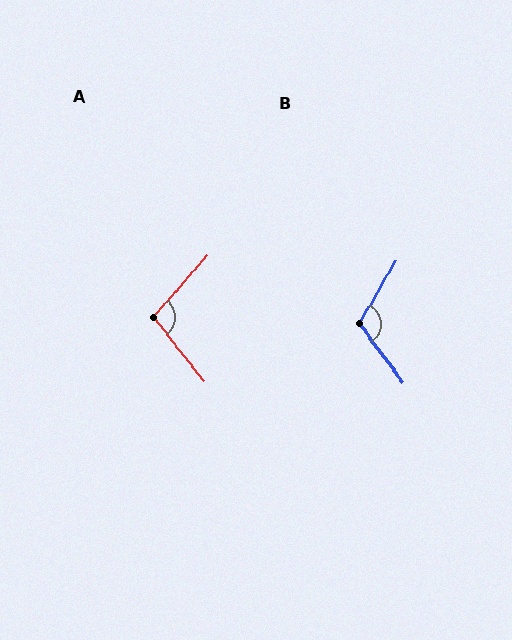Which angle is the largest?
B, at approximately 113 degrees.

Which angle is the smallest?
A, at approximately 100 degrees.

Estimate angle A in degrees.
Approximately 100 degrees.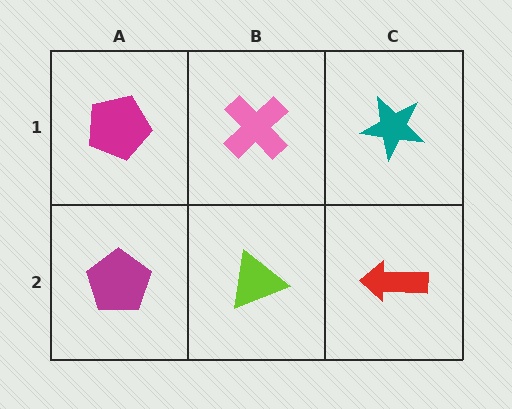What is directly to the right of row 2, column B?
A red arrow.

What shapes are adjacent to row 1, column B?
A lime triangle (row 2, column B), a magenta pentagon (row 1, column A), a teal star (row 1, column C).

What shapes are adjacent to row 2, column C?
A teal star (row 1, column C), a lime triangle (row 2, column B).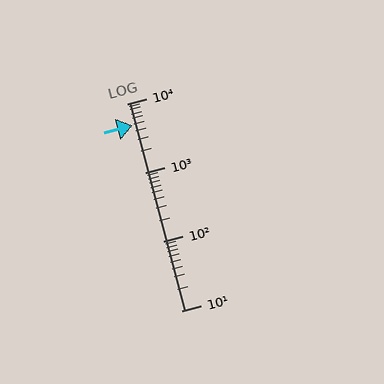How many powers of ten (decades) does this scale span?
The scale spans 3 decades, from 10 to 10000.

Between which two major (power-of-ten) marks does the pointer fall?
The pointer is between 1000 and 10000.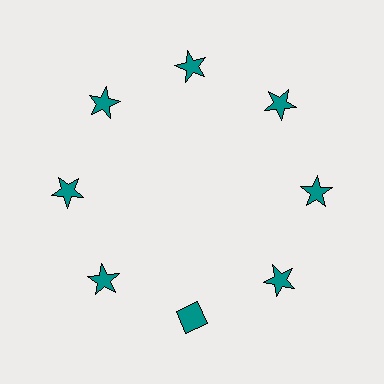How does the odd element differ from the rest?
It has a different shape: diamond instead of star.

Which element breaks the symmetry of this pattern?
The teal diamond at roughly the 6 o'clock position breaks the symmetry. All other shapes are teal stars.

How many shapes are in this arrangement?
There are 8 shapes arranged in a ring pattern.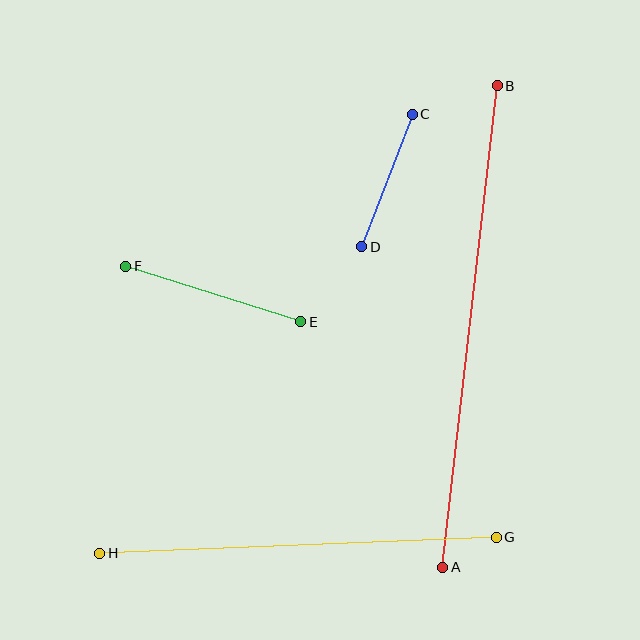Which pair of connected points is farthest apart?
Points A and B are farthest apart.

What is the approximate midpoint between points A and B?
The midpoint is at approximately (470, 327) pixels.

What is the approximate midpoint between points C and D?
The midpoint is at approximately (387, 181) pixels.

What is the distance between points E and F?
The distance is approximately 184 pixels.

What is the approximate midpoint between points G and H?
The midpoint is at approximately (298, 545) pixels.